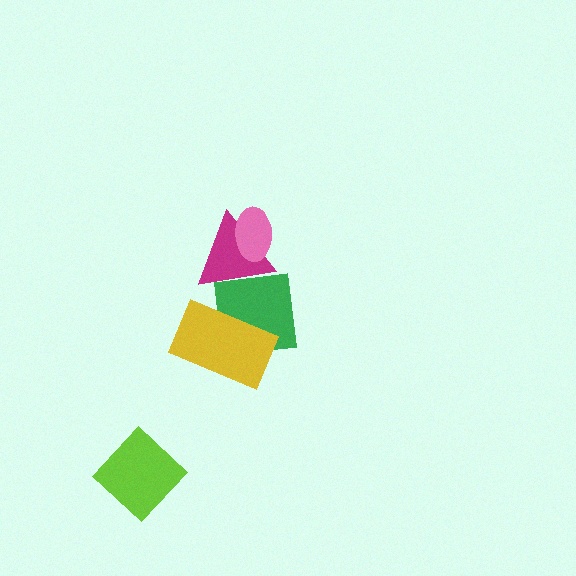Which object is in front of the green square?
The yellow rectangle is in front of the green square.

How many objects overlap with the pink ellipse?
1 object overlaps with the pink ellipse.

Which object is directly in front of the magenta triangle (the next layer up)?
The pink ellipse is directly in front of the magenta triangle.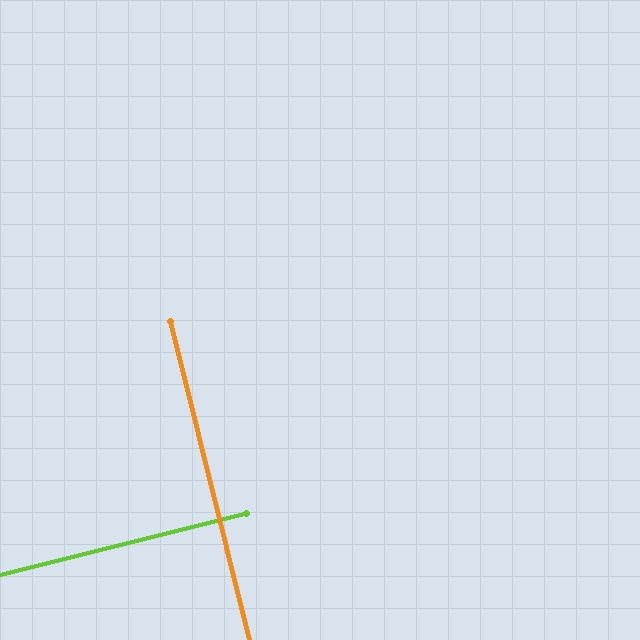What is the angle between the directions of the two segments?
Approximately 90 degrees.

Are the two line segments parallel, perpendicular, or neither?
Perpendicular — they meet at approximately 90°.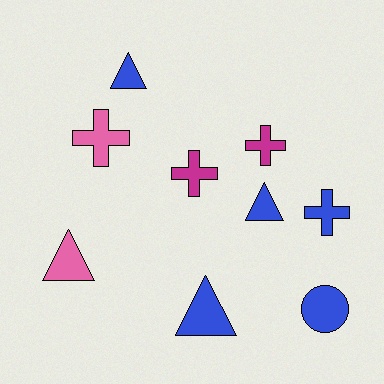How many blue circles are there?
There is 1 blue circle.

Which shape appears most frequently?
Cross, with 4 objects.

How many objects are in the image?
There are 9 objects.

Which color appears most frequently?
Blue, with 5 objects.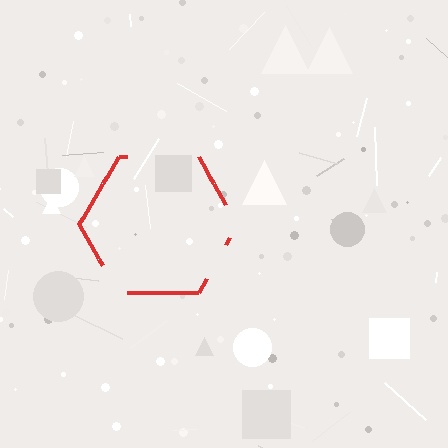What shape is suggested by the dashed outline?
The dashed outline suggests a hexagon.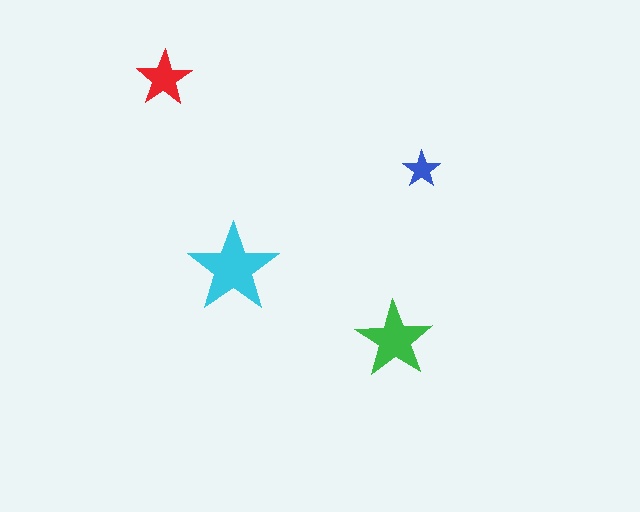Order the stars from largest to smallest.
the cyan one, the green one, the red one, the blue one.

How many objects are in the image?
There are 4 objects in the image.